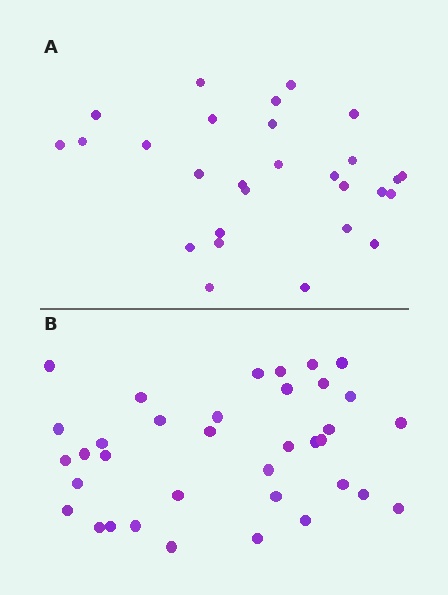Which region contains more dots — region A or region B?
Region B (the bottom region) has more dots.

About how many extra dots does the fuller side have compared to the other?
Region B has roughly 8 or so more dots than region A.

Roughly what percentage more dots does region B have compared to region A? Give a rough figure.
About 30% more.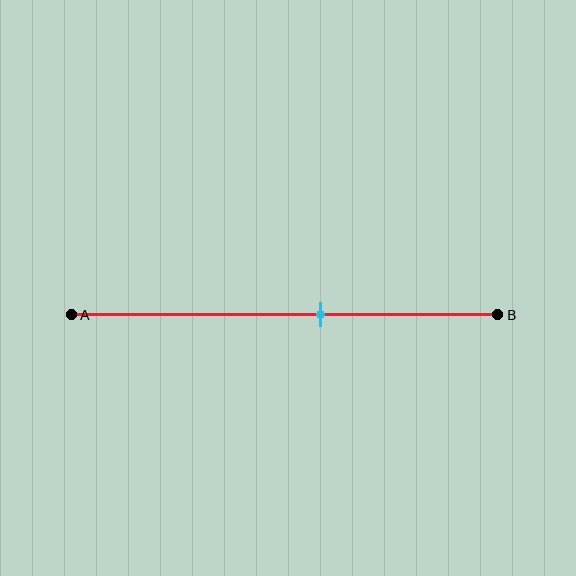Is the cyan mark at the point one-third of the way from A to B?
No, the mark is at about 60% from A, not at the 33% one-third point.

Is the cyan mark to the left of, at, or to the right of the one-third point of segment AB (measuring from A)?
The cyan mark is to the right of the one-third point of segment AB.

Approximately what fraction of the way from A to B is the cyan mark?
The cyan mark is approximately 60% of the way from A to B.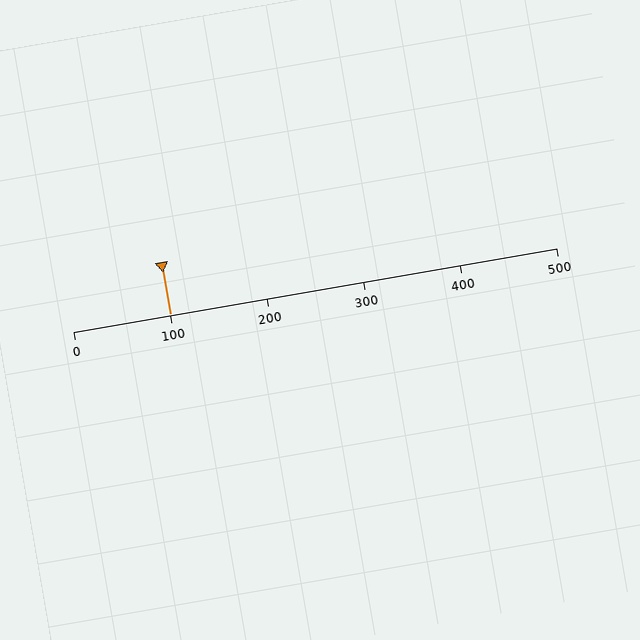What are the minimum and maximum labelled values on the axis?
The axis runs from 0 to 500.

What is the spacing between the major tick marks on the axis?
The major ticks are spaced 100 apart.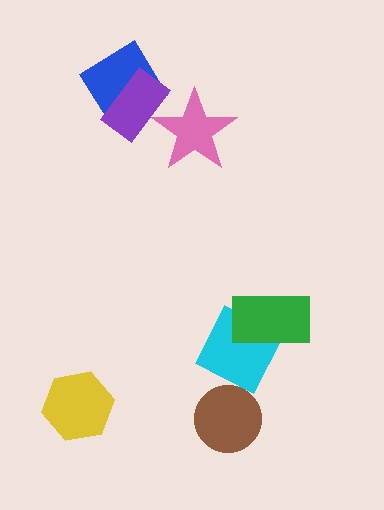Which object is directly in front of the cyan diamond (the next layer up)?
The green rectangle is directly in front of the cyan diamond.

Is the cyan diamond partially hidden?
Yes, it is partially covered by another shape.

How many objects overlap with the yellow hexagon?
0 objects overlap with the yellow hexagon.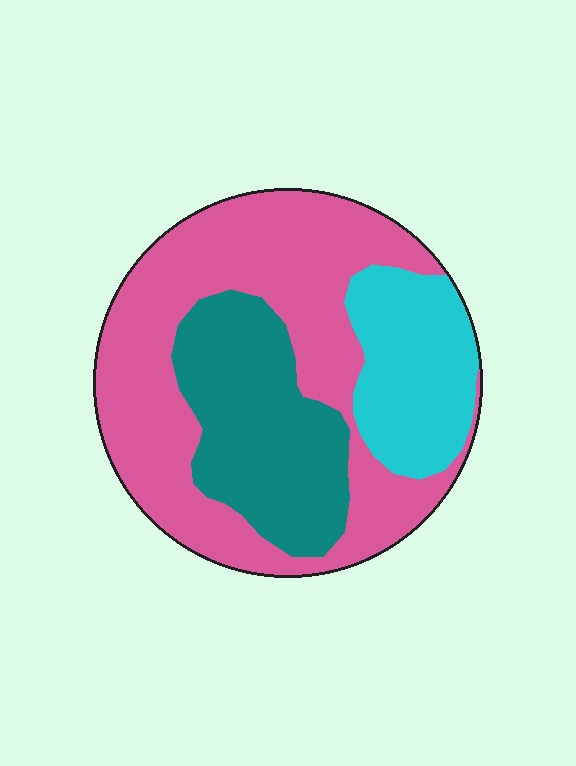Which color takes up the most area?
Pink, at roughly 55%.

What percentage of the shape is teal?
Teal covers 26% of the shape.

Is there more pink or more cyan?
Pink.